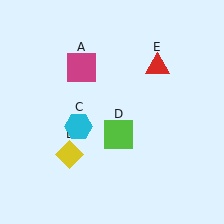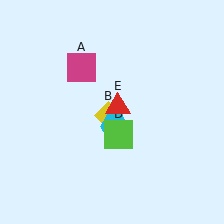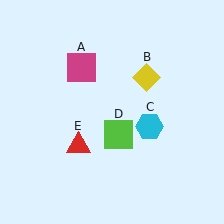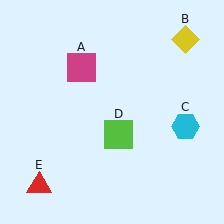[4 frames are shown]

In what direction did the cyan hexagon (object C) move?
The cyan hexagon (object C) moved right.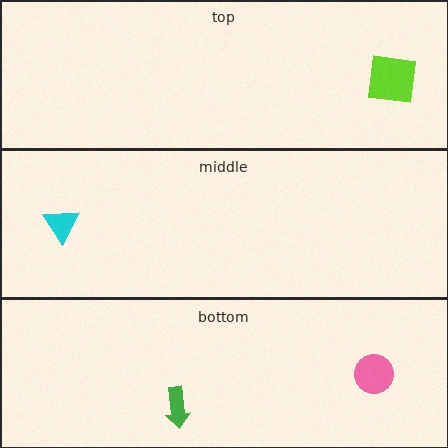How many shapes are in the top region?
1.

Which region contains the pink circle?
The bottom region.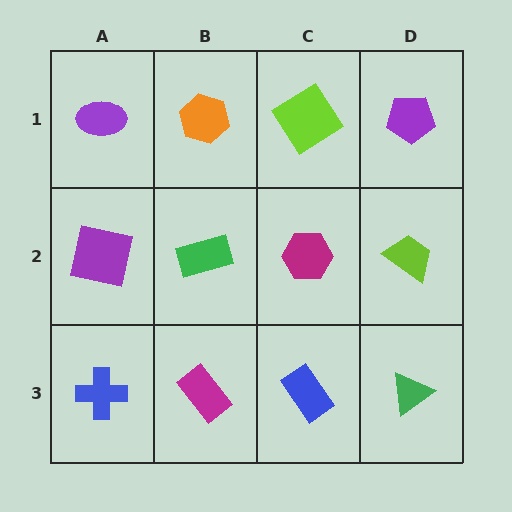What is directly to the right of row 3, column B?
A blue rectangle.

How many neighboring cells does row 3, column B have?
3.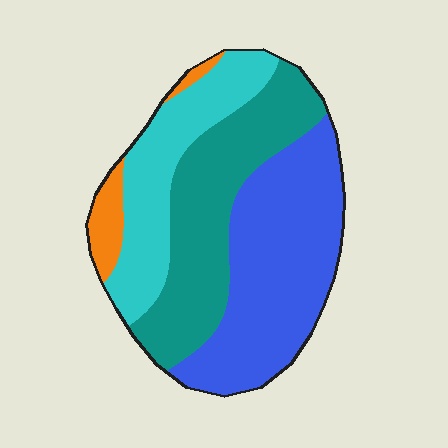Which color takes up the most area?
Blue, at roughly 40%.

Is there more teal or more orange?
Teal.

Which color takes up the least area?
Orange, at roughly 5%.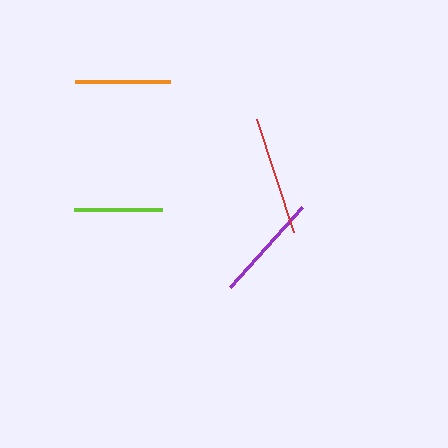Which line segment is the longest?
The red line is the longest at approximately 119 pixels.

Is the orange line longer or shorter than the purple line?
The purple line is longer than the orange line.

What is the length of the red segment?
The red segment is approximately 119 pixels long.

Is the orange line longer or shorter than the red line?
The red line is longer than the orange line.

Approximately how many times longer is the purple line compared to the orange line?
The purple line is approximately 1.1 times the length of the orange line.